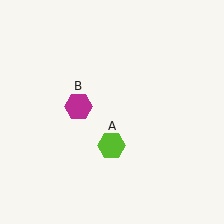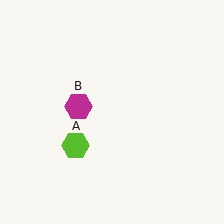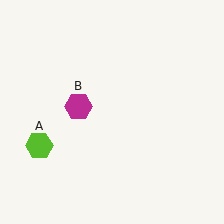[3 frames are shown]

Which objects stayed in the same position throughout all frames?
Magenta hexagon (object B) remained stationary.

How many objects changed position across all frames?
1 object changed position: lime hexagon (object A).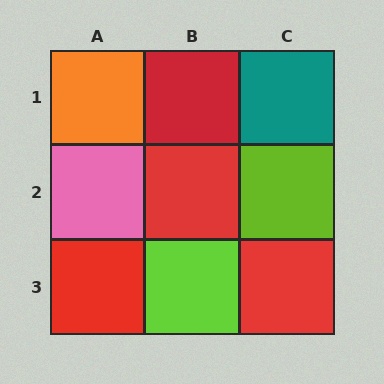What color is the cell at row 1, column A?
Orange.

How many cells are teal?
1 cell is teal.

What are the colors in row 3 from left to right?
Red, lime, red.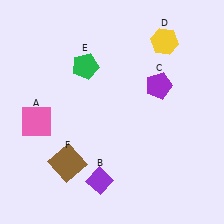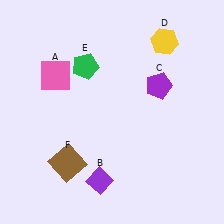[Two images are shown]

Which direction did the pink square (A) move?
The pink square (A) moved up.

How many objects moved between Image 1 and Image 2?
1 object moved between the two images.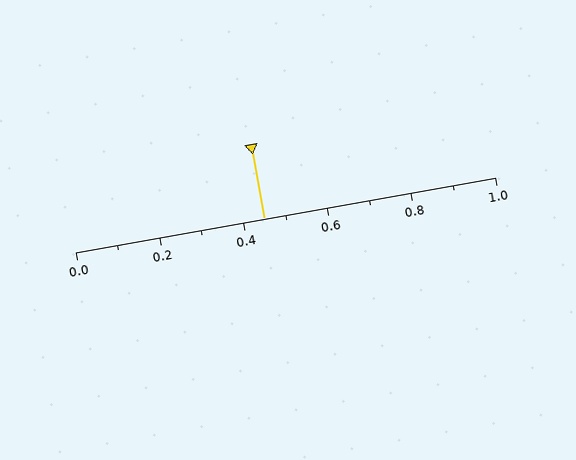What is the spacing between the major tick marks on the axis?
The major ticks are spaced 0.2 apart.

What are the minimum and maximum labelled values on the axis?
The axis runs from 0.0 to 1.0.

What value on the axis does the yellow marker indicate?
The marker indicates approximately 0.45.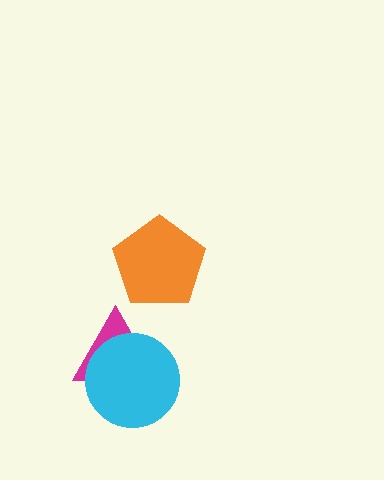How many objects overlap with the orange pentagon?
0 objects overlap with the orange pentagon.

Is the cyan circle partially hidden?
No, no other shape covers it.